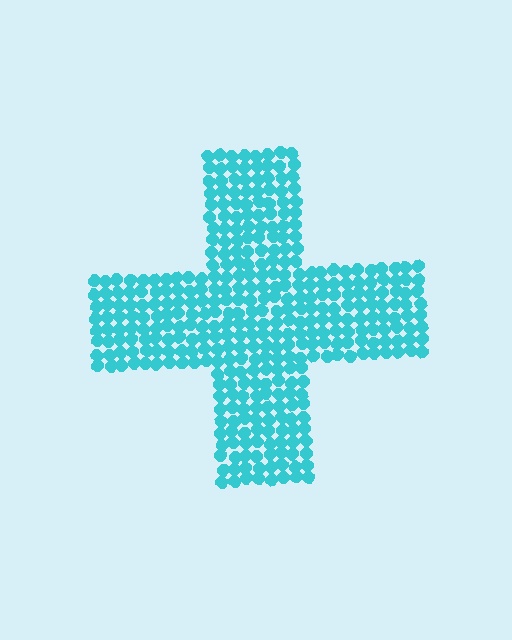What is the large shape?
The large shape is a cross.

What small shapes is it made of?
It is made of small circles.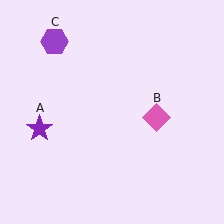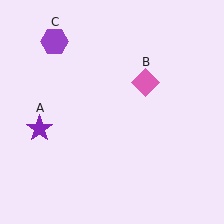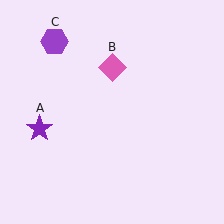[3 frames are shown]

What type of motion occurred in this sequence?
The pink diamond (object B) rotated counterclockwise around the center of the scene.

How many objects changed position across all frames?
1 object changed position: pink diamond (object B).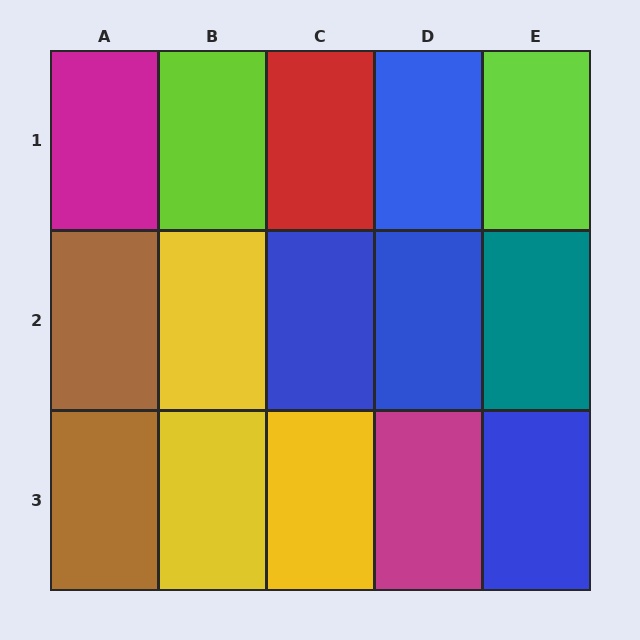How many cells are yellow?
3 cells are yellow.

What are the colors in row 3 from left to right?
Brown, yellow, yellow, magenta, blue.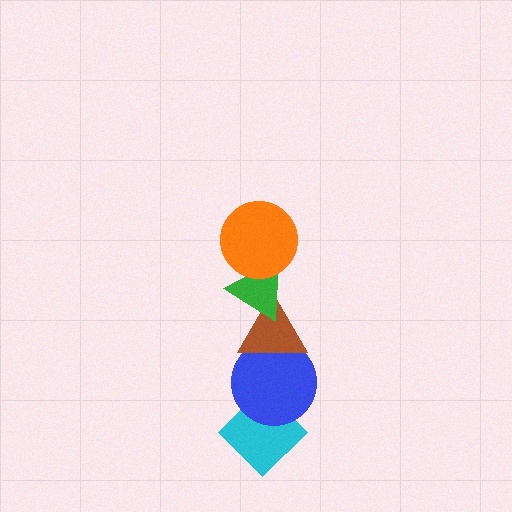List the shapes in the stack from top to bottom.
From top to bottom: the orange circle, the green triangle, the brown triangle, the blue circle, the cyan diamond.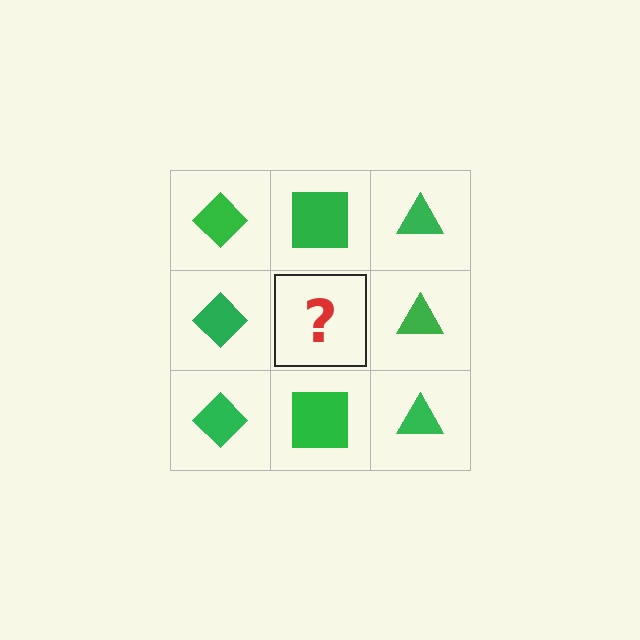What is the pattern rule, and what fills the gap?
The rule is that each column has a consistent shape. The gap should be filled with a green square.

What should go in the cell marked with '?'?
The missing cell should contain a green square.